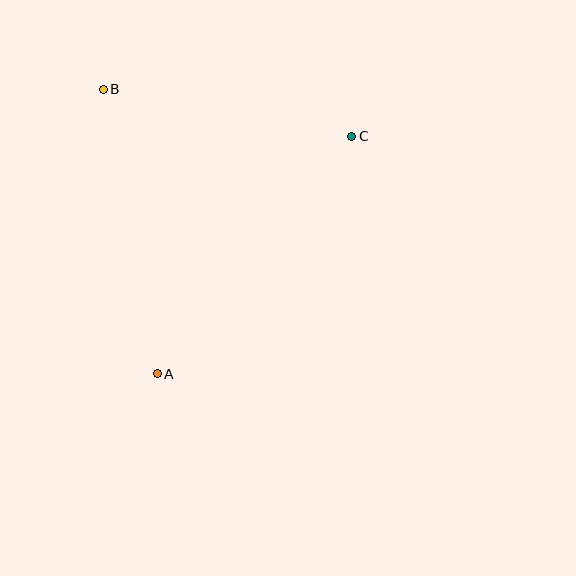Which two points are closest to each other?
Points B and C are closest to each other.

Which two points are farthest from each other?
Points A and C are farthest from each other.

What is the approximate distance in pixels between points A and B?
The distance between A and B is approximately 290 pixels.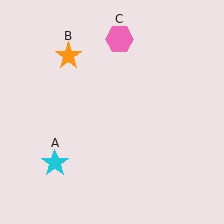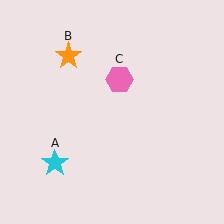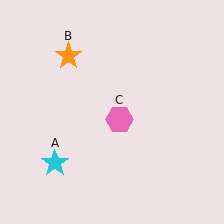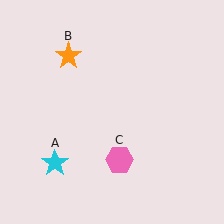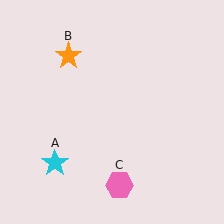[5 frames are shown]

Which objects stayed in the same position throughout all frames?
Cyan star (object A) and orange star (object B) remained stationary.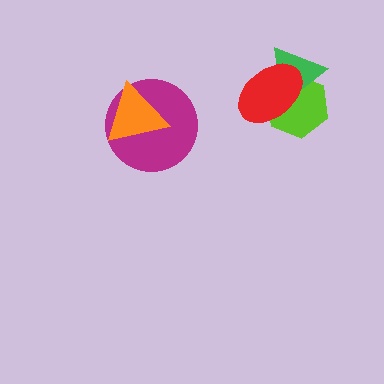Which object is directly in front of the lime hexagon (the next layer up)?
The green triangle is directly in front of the lime hexagon.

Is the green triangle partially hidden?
Yes, it is partially covered by another shape.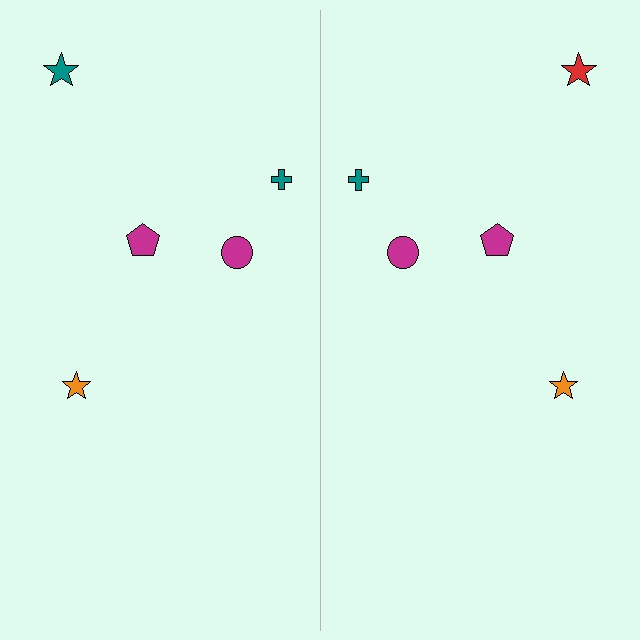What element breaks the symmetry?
The red star on the right side breaks the symmetry — its mirror counterpart is teal.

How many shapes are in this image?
There are 10 shapes in this image.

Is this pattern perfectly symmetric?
No, the pattern is not perfectly symmetric. The red star on the right side breaks the symmetry — its mirror counterpart is teal.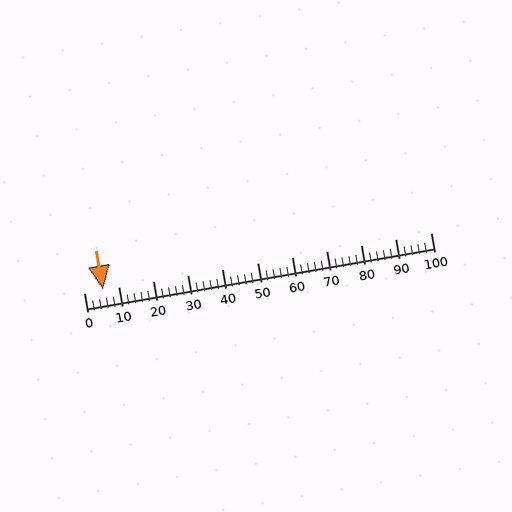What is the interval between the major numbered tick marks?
The major tick marks are spaced 10 units apart.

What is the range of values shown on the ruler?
The ruler shows values from 0 to 100.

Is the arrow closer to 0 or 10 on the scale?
The arrow is closer to 10.